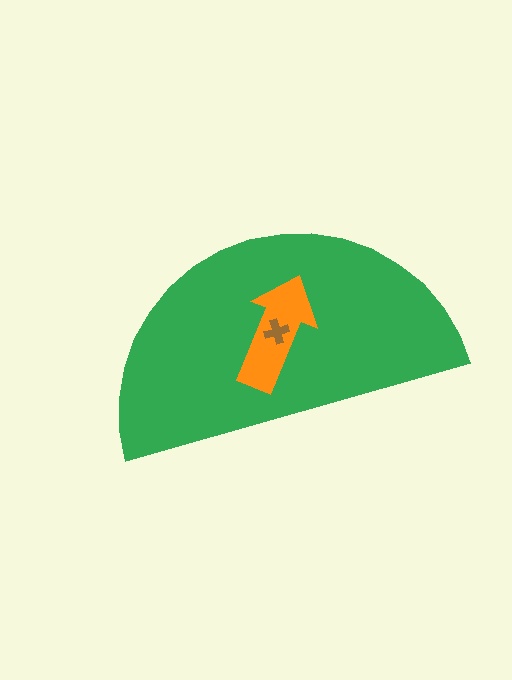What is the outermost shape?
The green semicircle.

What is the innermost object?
The brown cross.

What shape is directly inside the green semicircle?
The orange arrow.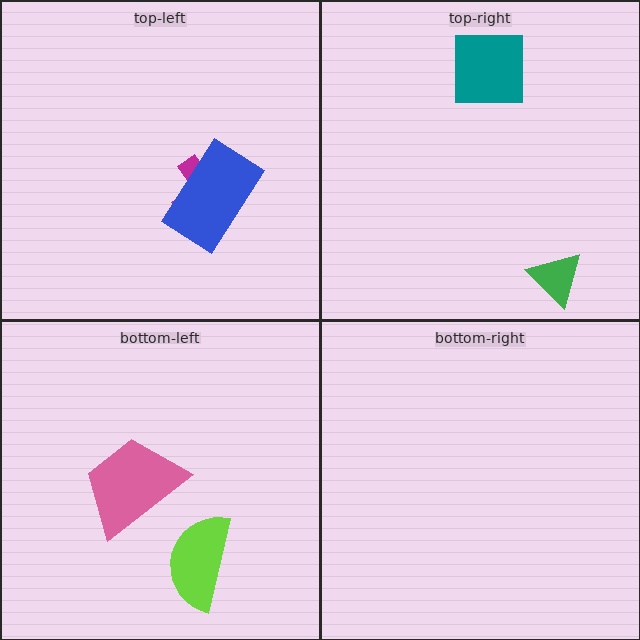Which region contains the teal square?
The top-right region.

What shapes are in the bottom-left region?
The lime semicircle, the pink trapezoid.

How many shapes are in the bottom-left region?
2.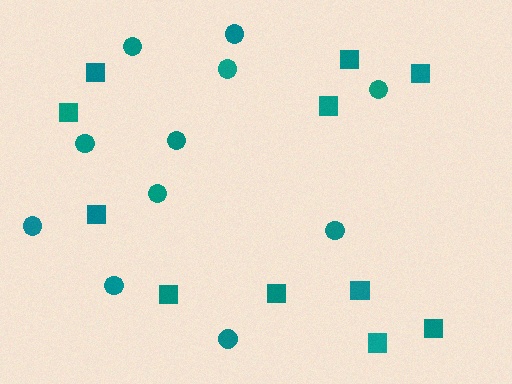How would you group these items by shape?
There are 2 groups: one group of squares (11) and one group of circles (11).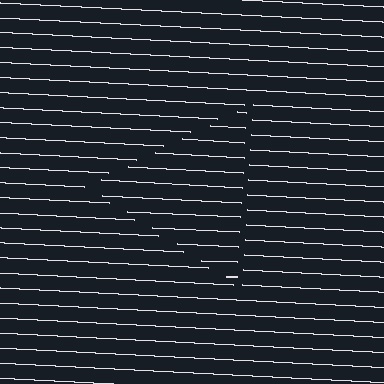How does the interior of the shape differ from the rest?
The interior of the shape contains the same grating, shifted by half a period — the contour is defined by the phase discontinuity where line-ends from the inner and outer gratings abut.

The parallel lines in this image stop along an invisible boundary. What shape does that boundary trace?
An illusory triangle. The interior of the shape contains the same grating, shifted by half a period — the contour is defined by the phase discontinuity where line-ends from the inner and outer gratings abut.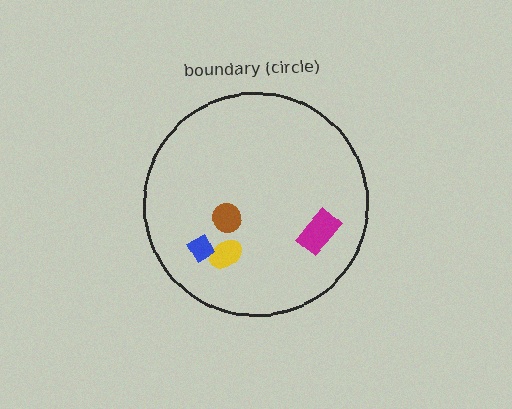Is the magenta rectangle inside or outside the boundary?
Inside.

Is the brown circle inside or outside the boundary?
Inside.